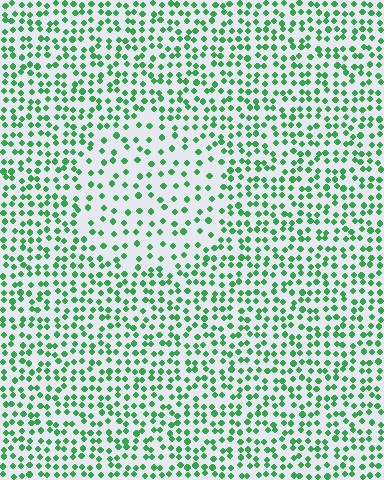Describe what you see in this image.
The image contains small green elements arranged at two different densities. A circle-shaped region is visible where the elements are less densely packed than the surrounding area.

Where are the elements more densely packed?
The elements are more densely packed outside the circle boundary.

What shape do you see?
I see a circle.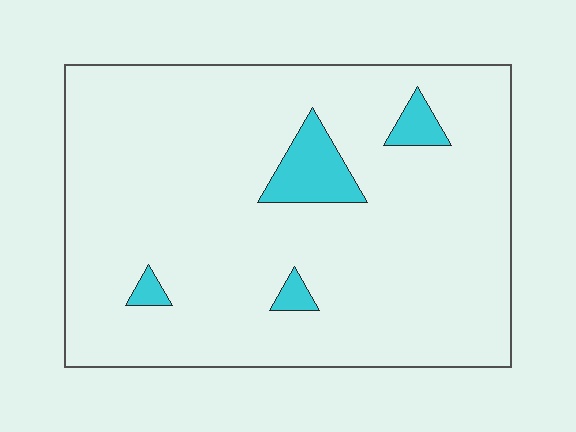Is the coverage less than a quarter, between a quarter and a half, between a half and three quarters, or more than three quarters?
Less than a quarter.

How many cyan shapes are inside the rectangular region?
4.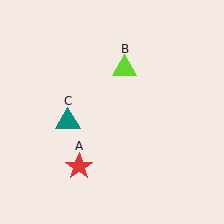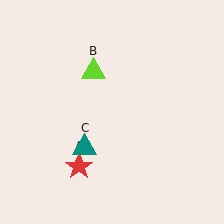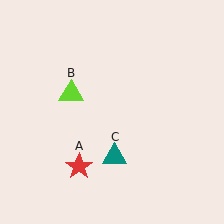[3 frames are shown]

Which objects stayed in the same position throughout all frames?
Red star (object A) remained stationary.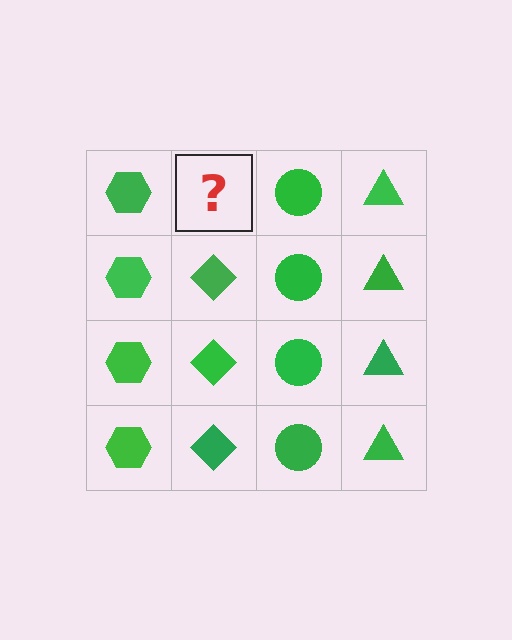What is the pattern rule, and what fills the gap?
The rule is that each column has a consistent shape. The gap should be filled with a green diamond.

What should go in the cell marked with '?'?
The missing cell should contain a green diamond.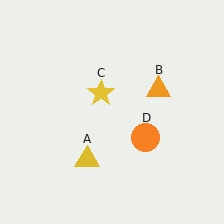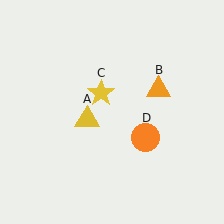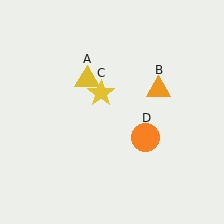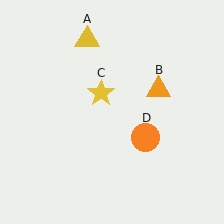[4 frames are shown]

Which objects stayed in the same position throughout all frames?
Orange triangle (object B) and yellow star (object C) and orange circle (object D) remained stationary.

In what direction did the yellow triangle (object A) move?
The yellow triangle (object A) moved up.